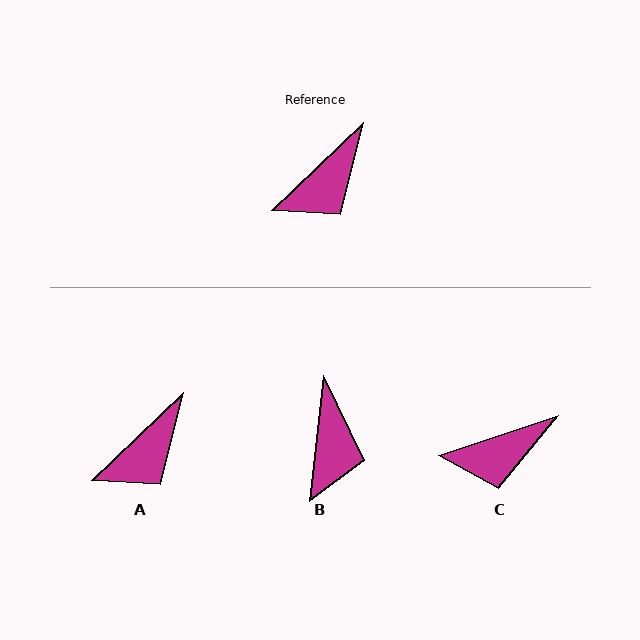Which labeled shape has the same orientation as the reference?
A.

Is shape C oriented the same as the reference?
No, it is off by about 25 degrees.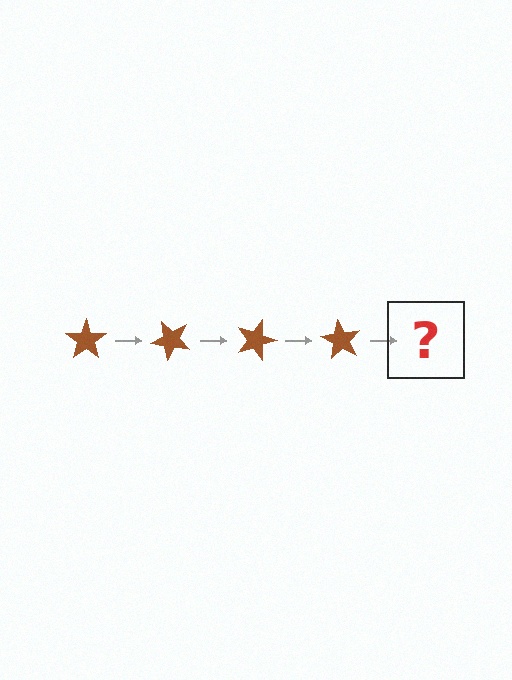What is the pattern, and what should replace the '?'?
The pattern is that the star rotates 45 degrees each step. The '?' should be a brown star rotated 180 degrees.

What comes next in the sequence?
The next element should be a brown star rotated 180 degrees.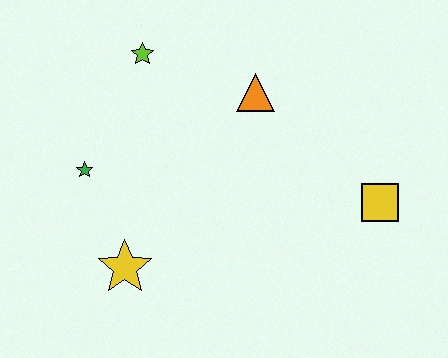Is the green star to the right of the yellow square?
No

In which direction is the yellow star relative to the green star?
The yellow star is below the green star.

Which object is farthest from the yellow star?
The yellow square is farthest from the yellow star.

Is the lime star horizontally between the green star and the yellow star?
No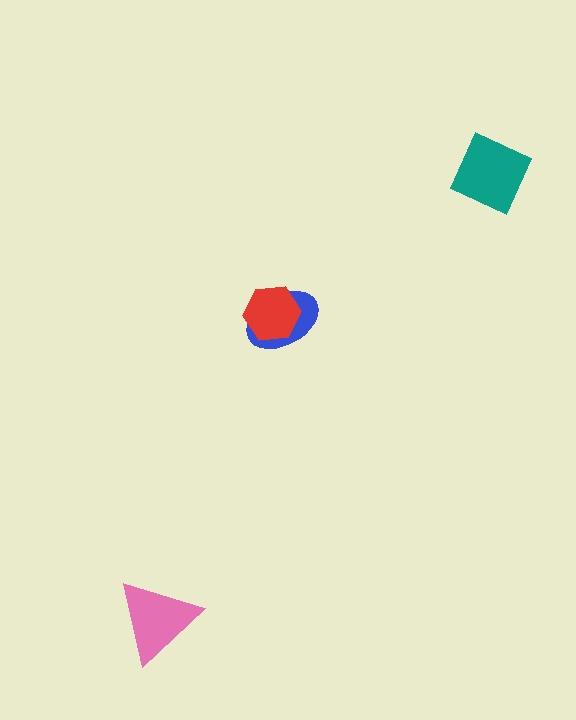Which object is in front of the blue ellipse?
The red hexagon is in front of the blue ellipse.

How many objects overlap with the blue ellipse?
1 object overlaps with the blue ellipse.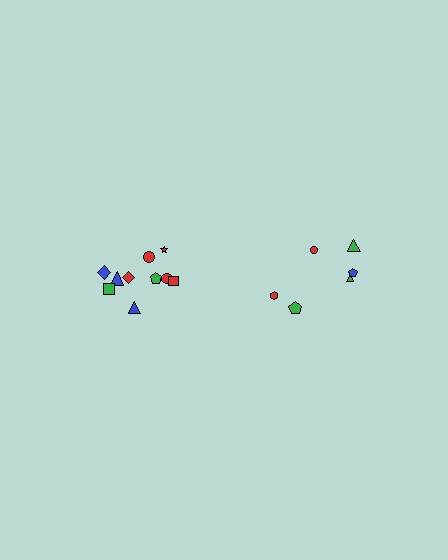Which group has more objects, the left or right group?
The left group.